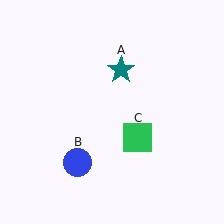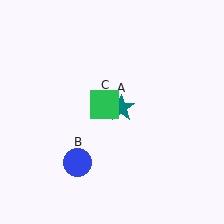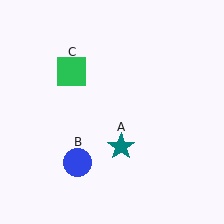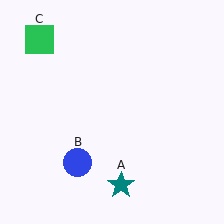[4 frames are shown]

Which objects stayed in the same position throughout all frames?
Blue circle (object B) remained stationary.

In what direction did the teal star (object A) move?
The teal star (object A) moved down.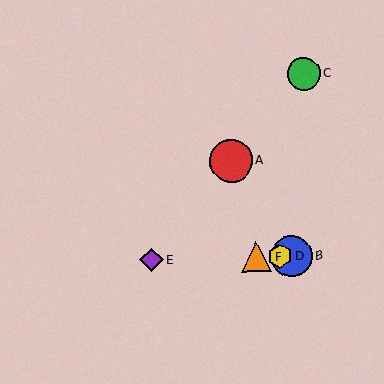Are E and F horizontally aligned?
Yes, both are at y≈260.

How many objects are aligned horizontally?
4 objects (B, D, E, F) are aligned horizontally.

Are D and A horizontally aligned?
No, D is at y≈256 and A is at y≈161.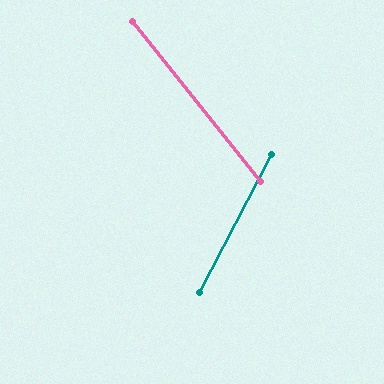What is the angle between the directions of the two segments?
Approximately 66 degrees.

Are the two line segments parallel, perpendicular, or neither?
Neither parallel nor perpendicular — they differ by about 66°.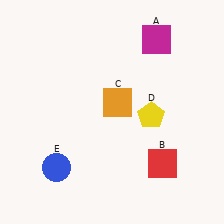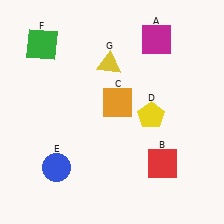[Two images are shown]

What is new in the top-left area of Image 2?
A yellow triangle (G) was added in the top-left area of Image 2.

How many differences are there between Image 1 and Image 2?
There are 2 differences between the two images.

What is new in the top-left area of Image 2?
A green square (F) was added in the top-left area of Image 2.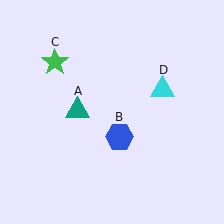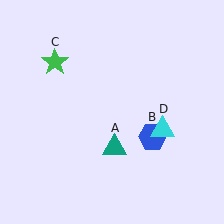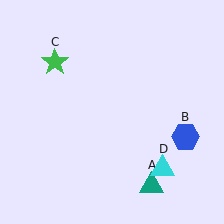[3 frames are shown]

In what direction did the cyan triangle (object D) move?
The cyan triangle (object D) moved down.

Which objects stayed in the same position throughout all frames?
Green star (object C) remained stationary.